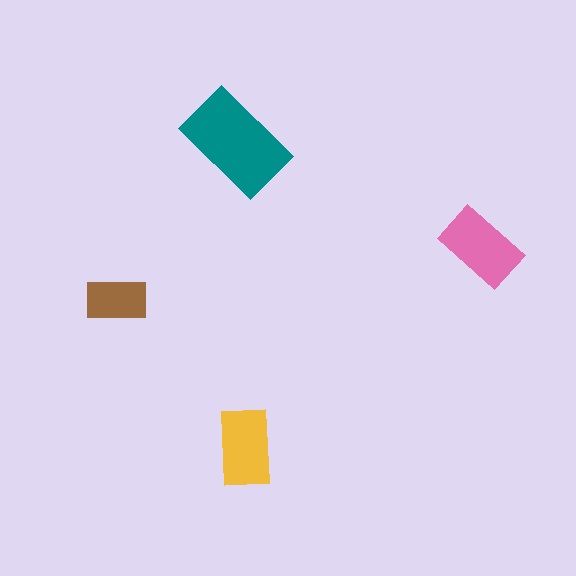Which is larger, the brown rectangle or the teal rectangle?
The teal one.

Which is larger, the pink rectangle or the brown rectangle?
The pink one.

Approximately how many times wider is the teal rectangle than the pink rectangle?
About 1.5 times wider.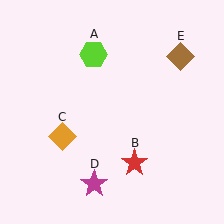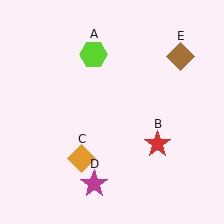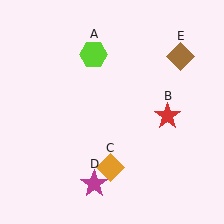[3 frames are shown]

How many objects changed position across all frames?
2 objects changed position: red star (object B), orange diamond (object C).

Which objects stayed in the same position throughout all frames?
Lime hexagon (object A) and magenta star (object D) and brown diamond (object E) remained stationary.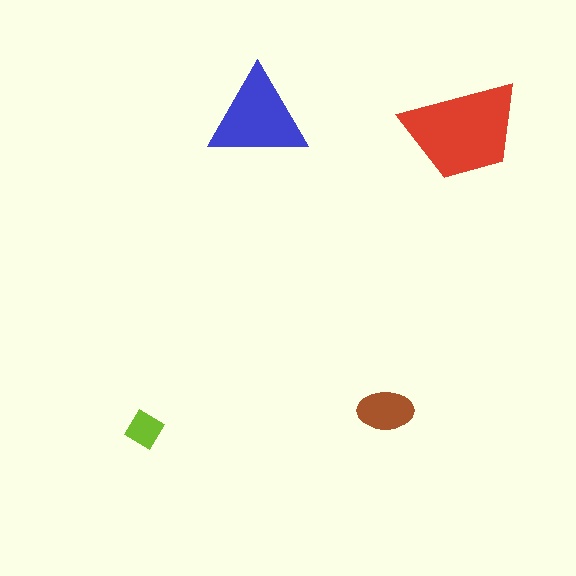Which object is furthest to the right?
The red trapezoid is rightmost.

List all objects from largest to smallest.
The red trapezoid, the blue triangle, the brown ellipse, the lime diamond.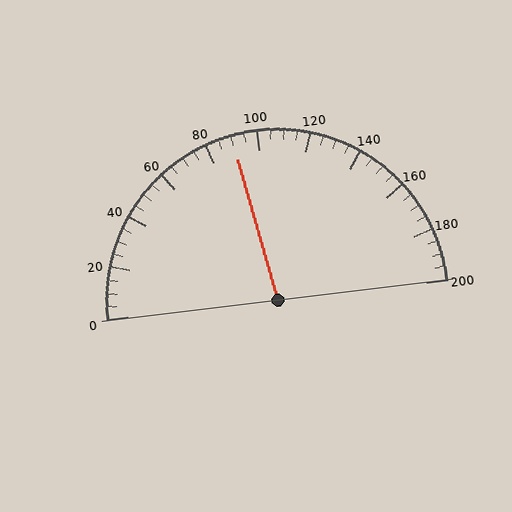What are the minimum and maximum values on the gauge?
The gauge ranges from 0 to 200.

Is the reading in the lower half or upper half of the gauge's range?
The reading is in the lower half of the range (0 to 200).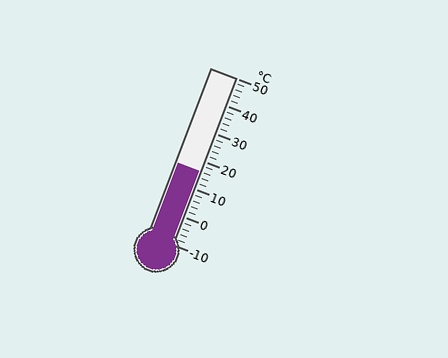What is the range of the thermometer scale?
The thermometer scale ranges from -10°C to 50°C.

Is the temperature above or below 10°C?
The temperature is above 10°C.